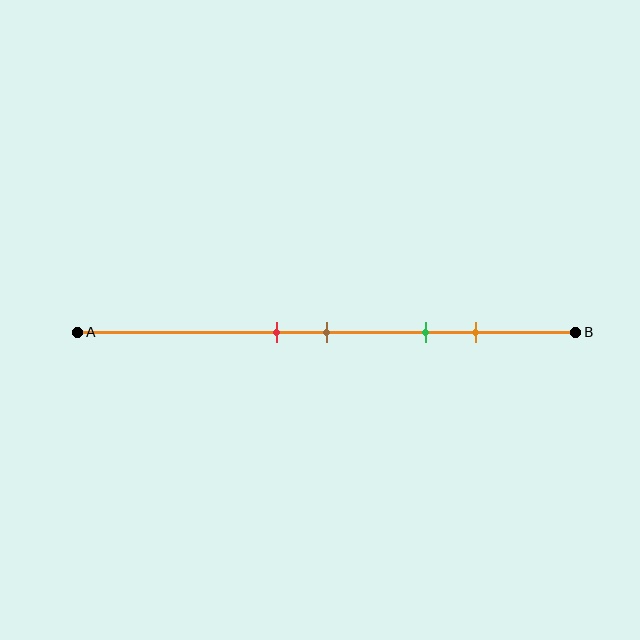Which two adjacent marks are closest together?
The red and brown marks are the closest adjacent pair.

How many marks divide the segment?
There are 4 marks dividing the segment.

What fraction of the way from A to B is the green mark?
The green mark is approximately 70% (0.7) of the way from A to B.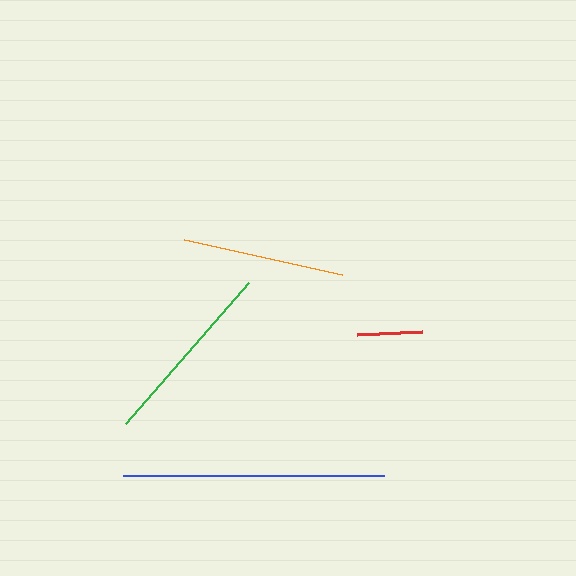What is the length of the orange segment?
The orange segment is approximately 161 pixels long.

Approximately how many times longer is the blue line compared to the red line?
The blue line is approximately 4.0 times the length of the red line.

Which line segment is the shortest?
The red line is the shortest at approximately 65 pixels.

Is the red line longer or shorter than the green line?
The green line is longer than the red line.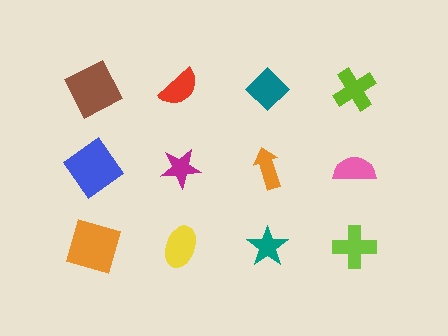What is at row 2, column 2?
A magenta star.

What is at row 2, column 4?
A pink semicircle.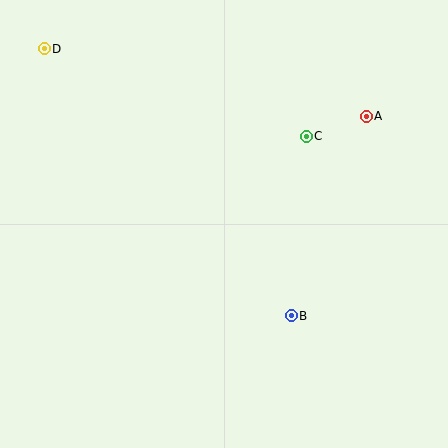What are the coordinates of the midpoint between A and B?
The midpoint between A and B is at (329, 216).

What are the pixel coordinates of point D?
Point D is at (44, 49).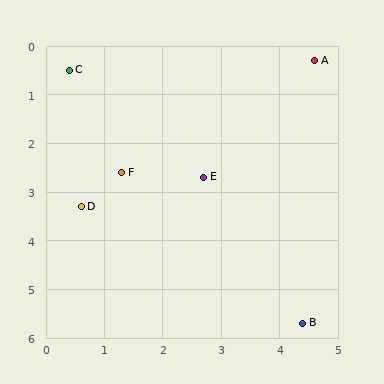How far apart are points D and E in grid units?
Points D and E are about 2.2 grid units apart.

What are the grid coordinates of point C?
Point C is at approximately (0.4, 0.5).